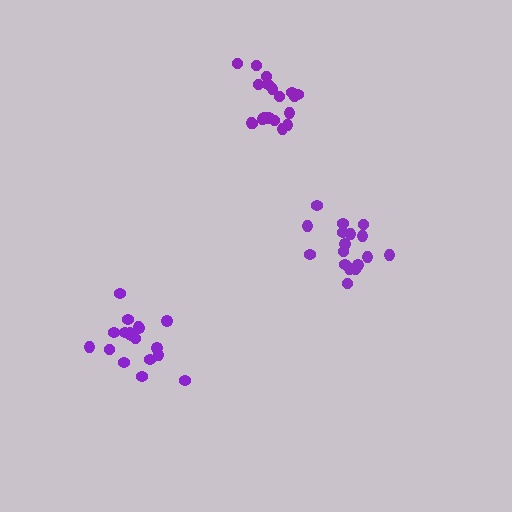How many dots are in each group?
Group 1: 17 dots, Group 2: 18 dots, Group 3: 19 dots (54 total).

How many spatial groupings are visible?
There are 3 spatial groupings.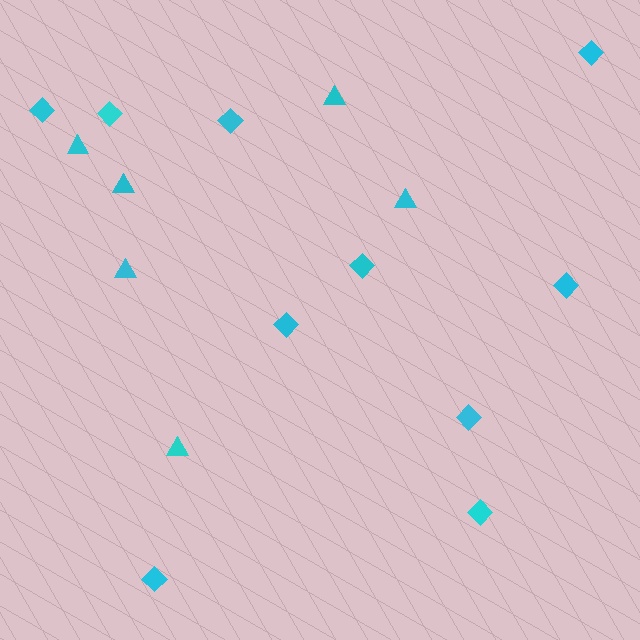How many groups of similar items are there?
There are 2 groups: one group of triangles (6) and one group of diamonds (10).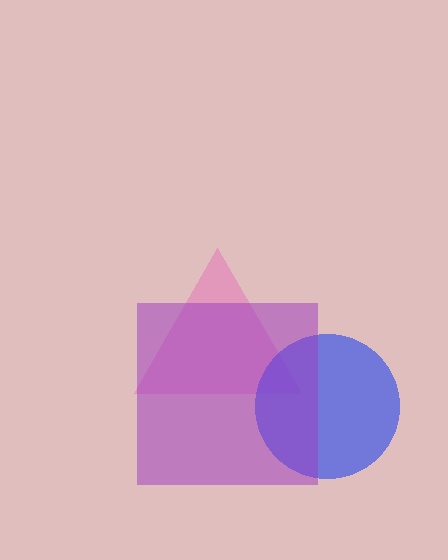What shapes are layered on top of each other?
The layered shapes are: a pink triangle, a blue circle, a purple square.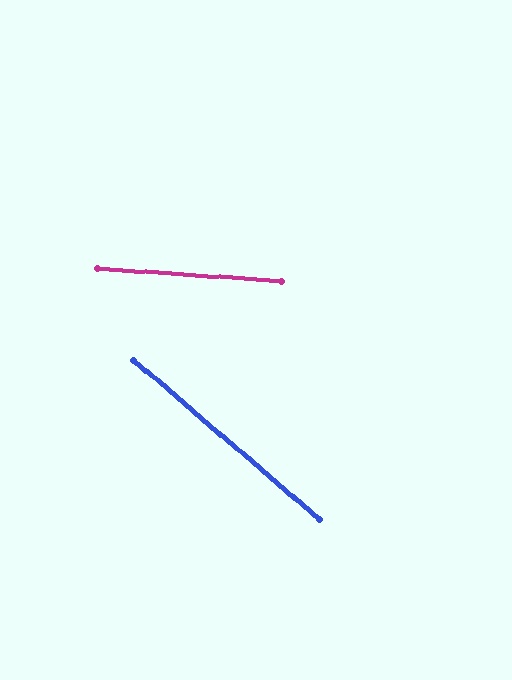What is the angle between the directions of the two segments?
Approximately 37 degrees.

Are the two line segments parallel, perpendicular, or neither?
Neither parallel nor perpendicular — they differ by about 37°.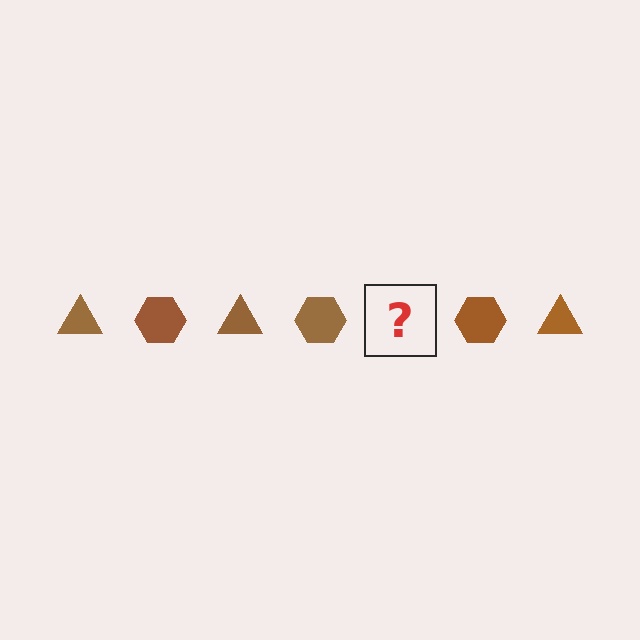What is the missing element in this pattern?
The missing element is a brown triangle.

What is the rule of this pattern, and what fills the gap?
The rule is that the pattern cycles through triangle, hexagon shapes in brown. The gap should be filled with a brown triangle.